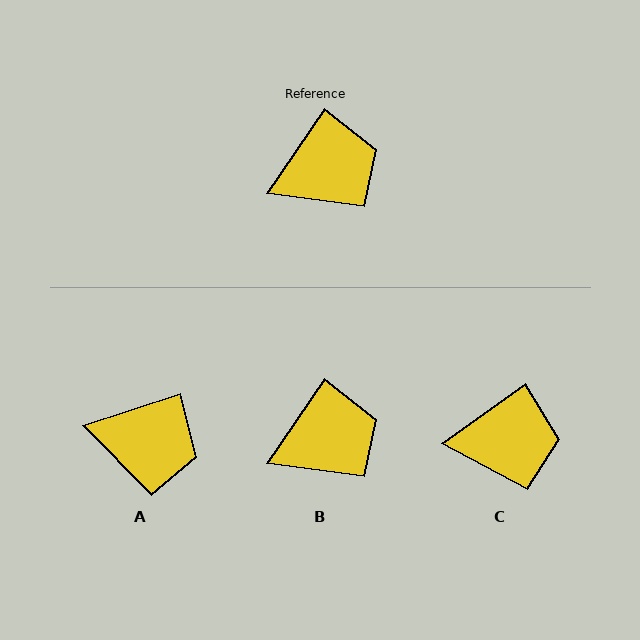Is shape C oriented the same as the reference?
No, it is off by about 20 degrees.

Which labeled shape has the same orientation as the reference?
B.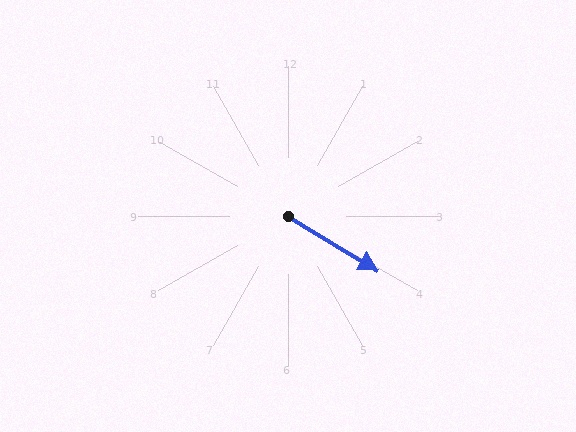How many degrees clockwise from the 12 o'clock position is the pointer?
Approximately 121 degrees.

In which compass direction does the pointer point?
Southeast.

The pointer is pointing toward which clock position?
Roughly 4 o'clock.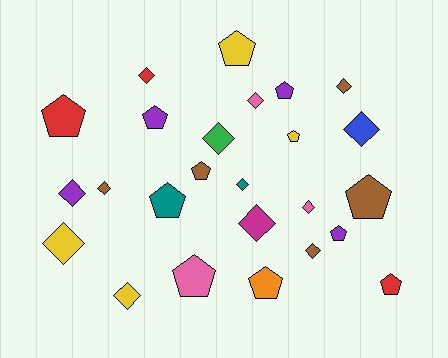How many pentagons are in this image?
There are 12 pentagons.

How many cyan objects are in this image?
There are no cyan objects.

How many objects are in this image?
There are 25 objects.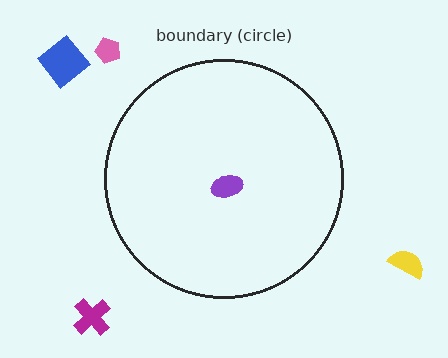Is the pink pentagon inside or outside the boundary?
Outside.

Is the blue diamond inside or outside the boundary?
Outside.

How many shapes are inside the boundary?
1 inside, 4 outside.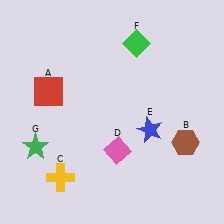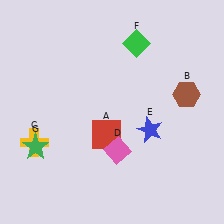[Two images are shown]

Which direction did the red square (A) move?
The red square (A) moved right.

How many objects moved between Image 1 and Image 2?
3 objects moved between the two images.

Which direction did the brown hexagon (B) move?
The brown hexagon (B) moved up.